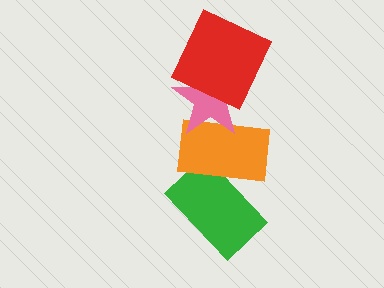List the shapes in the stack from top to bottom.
From top to bottom: the red square, the pink star, the orange rectangle, the green rectangle.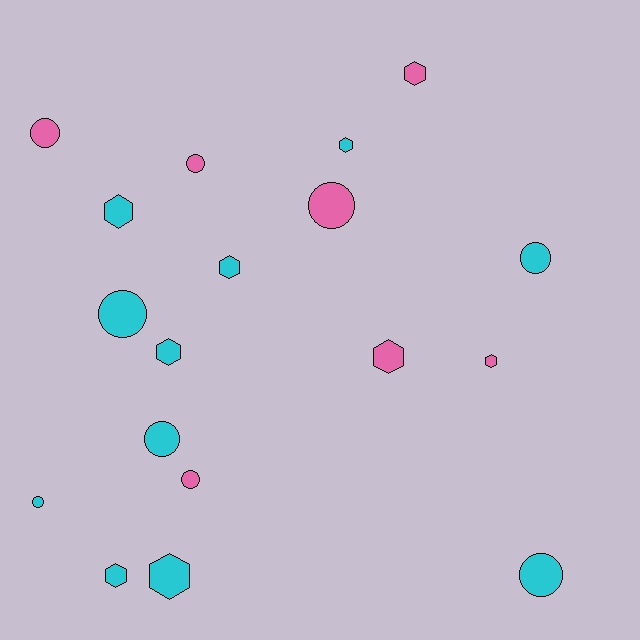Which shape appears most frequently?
Circle, with 9 objects.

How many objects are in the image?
There are 18 objects.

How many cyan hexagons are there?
There are 6 cyan hexagons.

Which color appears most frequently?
Cyan, with 11 objects.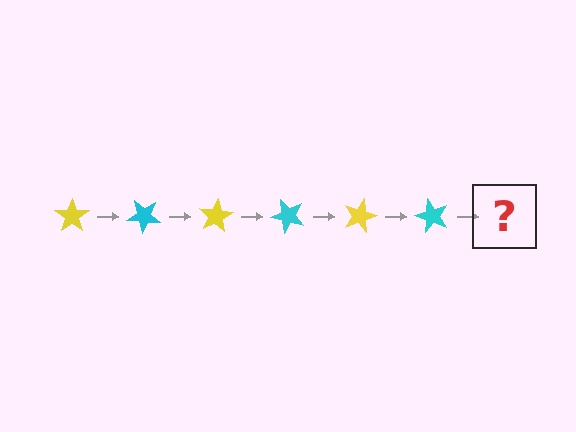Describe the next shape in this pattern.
It should be a yellow star, rotated 240 degrees from the start.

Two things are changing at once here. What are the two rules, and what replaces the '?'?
The two rules are that it rotates 40 degrees each step and the color cycles through yellow and cyan. The '?' should be a yellow star, rotated 240 degrees from the start.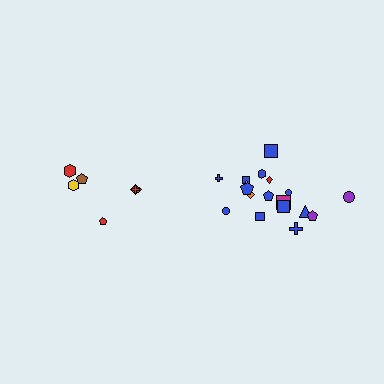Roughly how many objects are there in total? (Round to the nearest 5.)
Roughly 25 objects in total.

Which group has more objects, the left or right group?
The right group.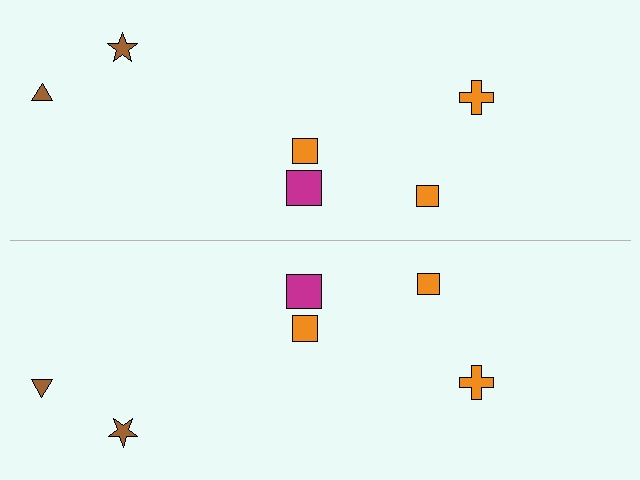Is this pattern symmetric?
Yes, this pattern has bilateral (reflection) symmetry.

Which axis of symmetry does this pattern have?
The pattern has a horizontal axis of symmetry running through the center of the image.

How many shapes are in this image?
There are 12 shapes in this image.